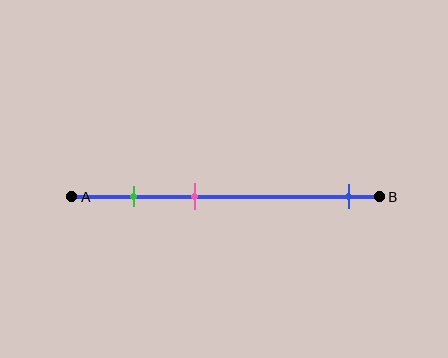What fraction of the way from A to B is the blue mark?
The blue mark is approximately 90% (0.9) of the way from A to B.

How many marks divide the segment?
There are 3 marks dividing the segment.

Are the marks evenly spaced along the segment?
No, the marks are not evenly spaced.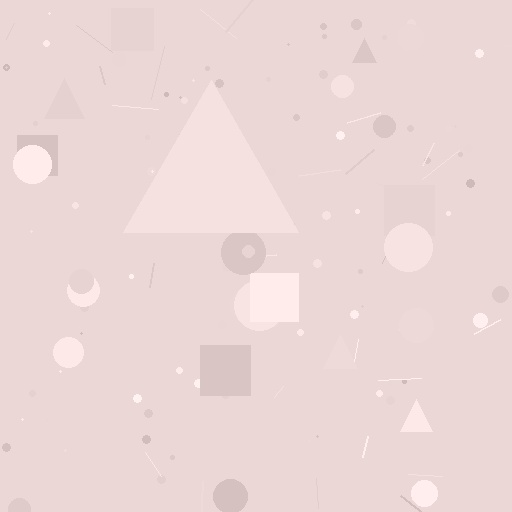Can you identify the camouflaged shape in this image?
The camouflaged shape is a triangle.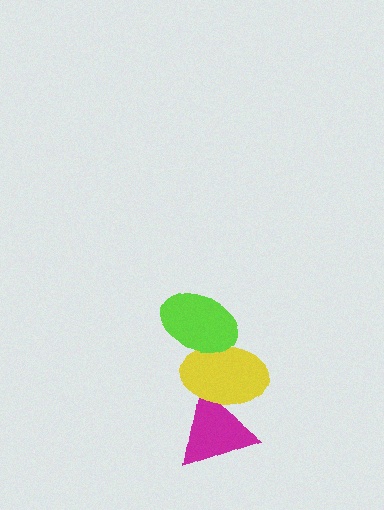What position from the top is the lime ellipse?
The lime ellipse is 1st from the top.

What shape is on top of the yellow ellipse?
The lime ellipse is on top of the yellow ellipse.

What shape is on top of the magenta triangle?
The yellow ellipse is on top of the magenta triangle.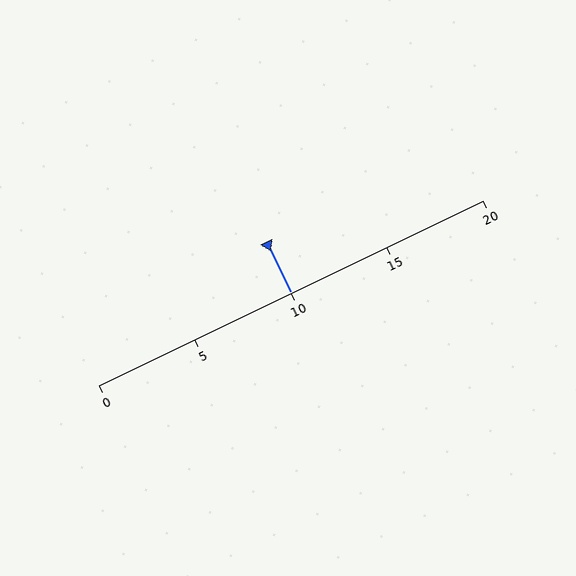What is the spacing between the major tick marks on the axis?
The major ticks are spaced 5 apart.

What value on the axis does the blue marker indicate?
The marker indicates approximately 10.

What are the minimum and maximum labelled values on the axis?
The axis runs from 0 to 20.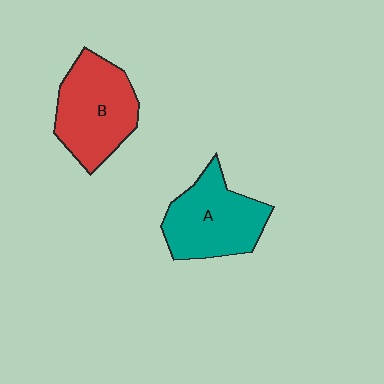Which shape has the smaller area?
Shape A (teal).